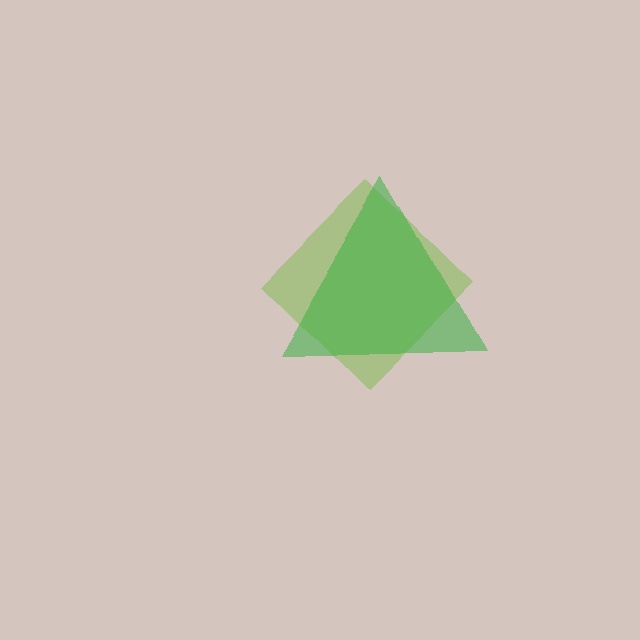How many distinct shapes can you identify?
There are 2 distinct shapes: a lime diamond, a green triangle.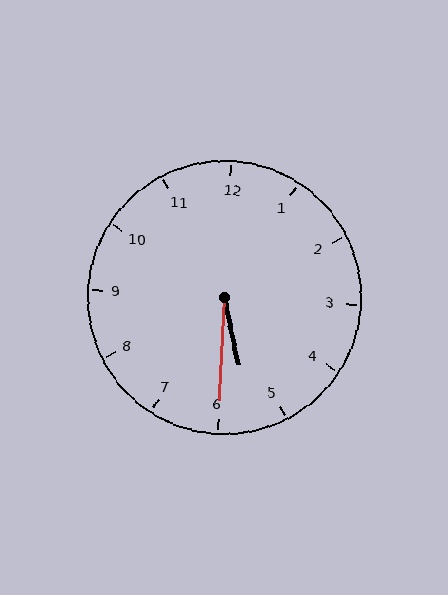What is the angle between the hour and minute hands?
Approximately 15 degrees.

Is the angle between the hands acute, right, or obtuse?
It is acute.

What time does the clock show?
5:30.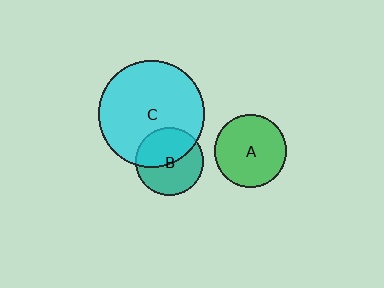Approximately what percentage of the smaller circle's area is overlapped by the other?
Approximately 50%.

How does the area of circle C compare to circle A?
Approximately 2.2 times.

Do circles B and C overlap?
Yes.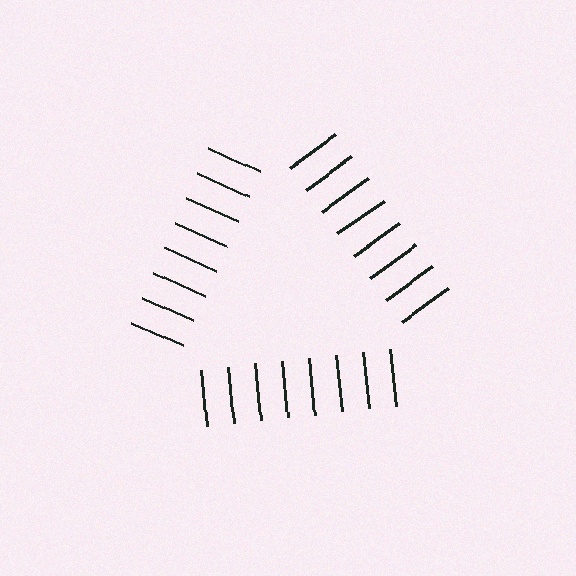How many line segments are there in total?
24 — 8 along each of the 3 edges.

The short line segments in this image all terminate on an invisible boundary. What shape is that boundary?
An illusory triangle — the line segments terminate on its edges but no continuous stroke is drawn.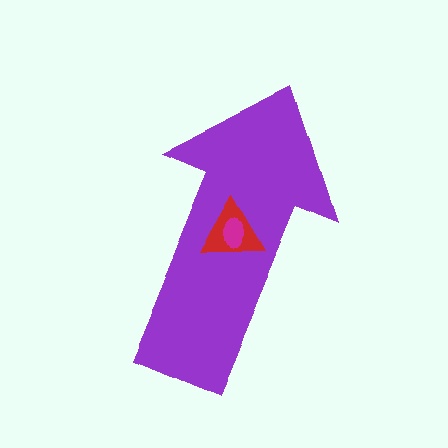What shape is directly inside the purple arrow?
The red triangle.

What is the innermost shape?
The magenta ellipse.